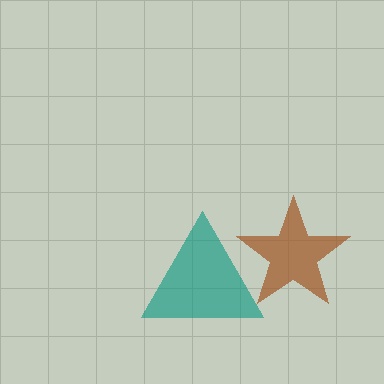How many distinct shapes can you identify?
There are 2 distinct shapes: a teal triangle, a brown star.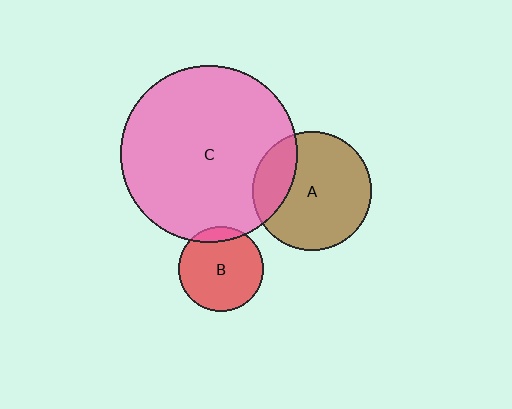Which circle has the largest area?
Circle C (pink).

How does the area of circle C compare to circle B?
Approximately 4.3 times.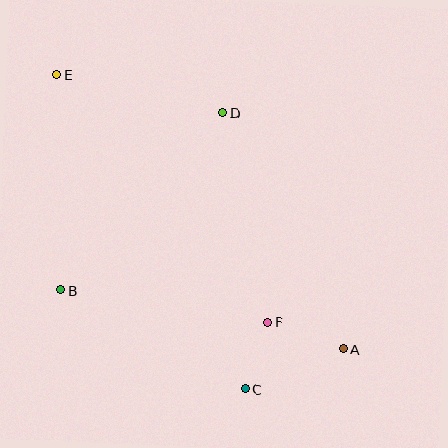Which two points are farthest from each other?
Points A and E are farthest from each other.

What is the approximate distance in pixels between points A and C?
The distance between A and C is approximately 106 pixels.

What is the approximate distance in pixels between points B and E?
The distance between B and E is approximately 215 pixels.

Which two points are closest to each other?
Points C and F are closest to each other.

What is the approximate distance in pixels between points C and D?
The distance between C and D is approximately 277 pixels.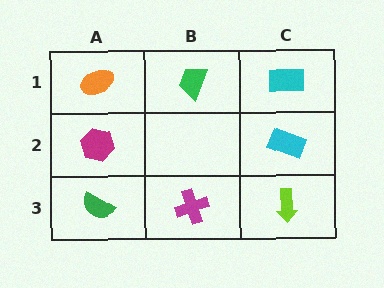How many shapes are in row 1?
3 shapes.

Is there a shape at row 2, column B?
No, that cell is empty.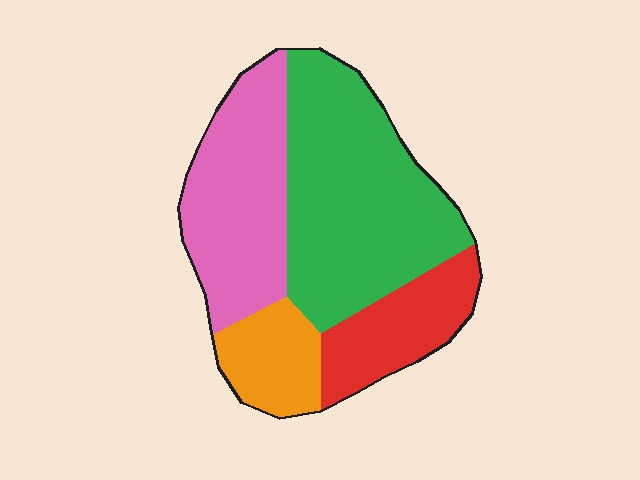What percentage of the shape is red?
Red takes up less than a sixth of the shape.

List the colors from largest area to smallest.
From largest to smallest: green, pink, red, orange.